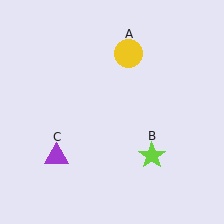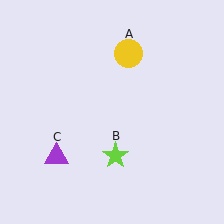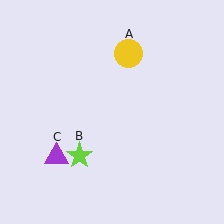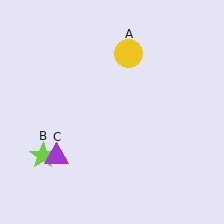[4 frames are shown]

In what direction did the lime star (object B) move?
The lime star (object B) moved left.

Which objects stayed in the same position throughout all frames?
Yellow circle (object A) and purple triangle (object C) remained stationary.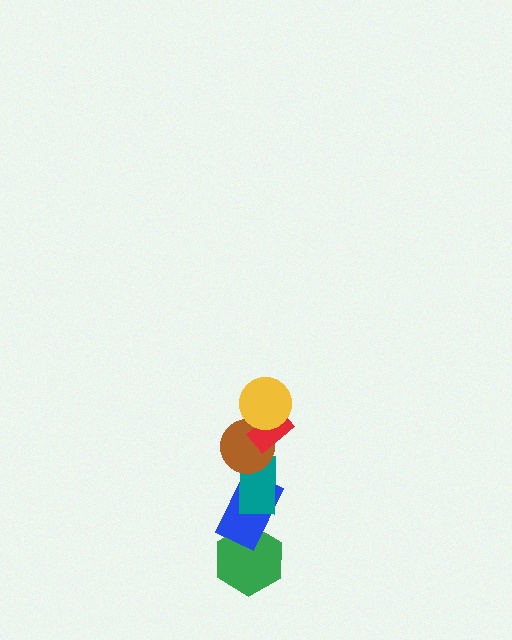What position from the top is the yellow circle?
The yellow circle is 1st from the top.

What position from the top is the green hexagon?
The green hexagon is 6th from the top.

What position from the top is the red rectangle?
The red rectangle is 2nd from the top.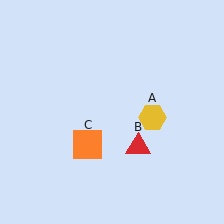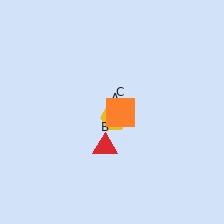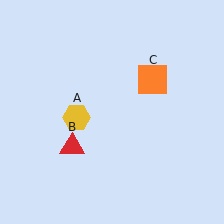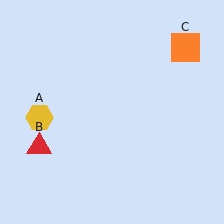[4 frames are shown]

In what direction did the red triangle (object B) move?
The red triangle (object B) moved left.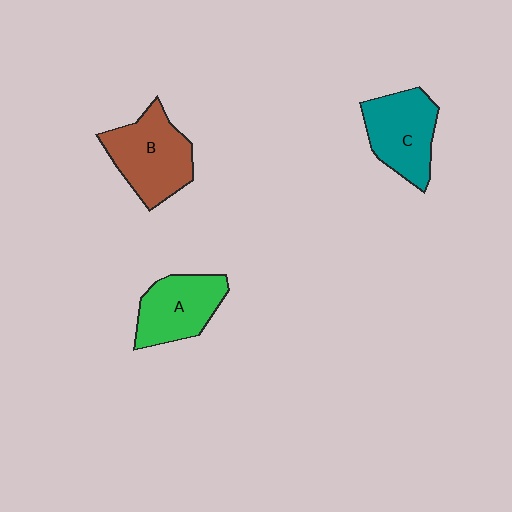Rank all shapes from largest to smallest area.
From largest to smallest: B (brown), C (teal), A (green).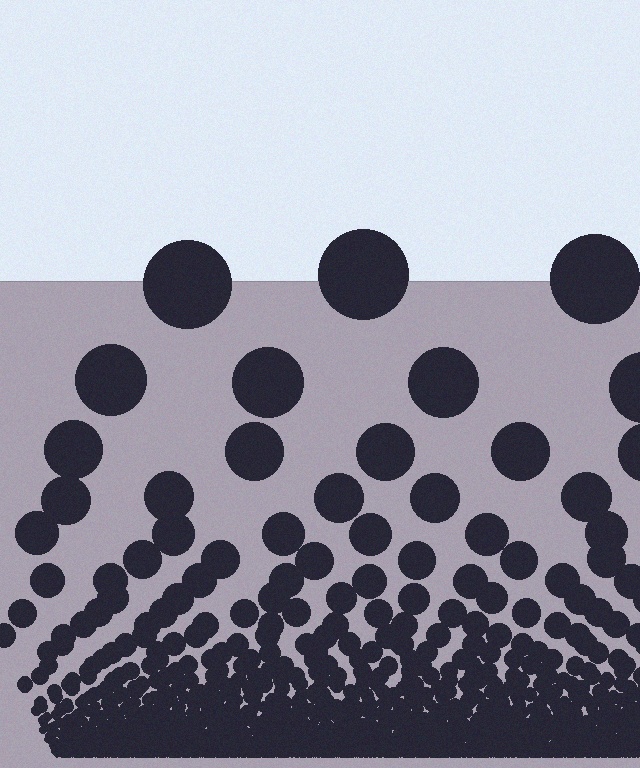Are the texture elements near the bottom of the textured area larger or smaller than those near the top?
Smaller. The gradient is inverted — elements near the bottom are smaller and denser.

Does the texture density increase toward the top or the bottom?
Density increases toward the bottom.